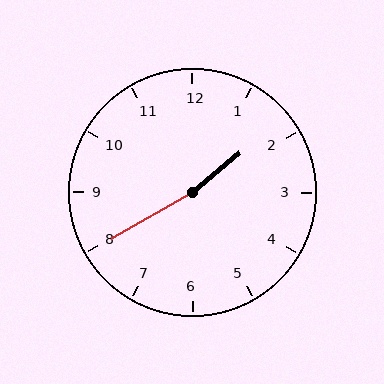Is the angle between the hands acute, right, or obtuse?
It is obtuse.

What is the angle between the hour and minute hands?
Approximately 170 degrees.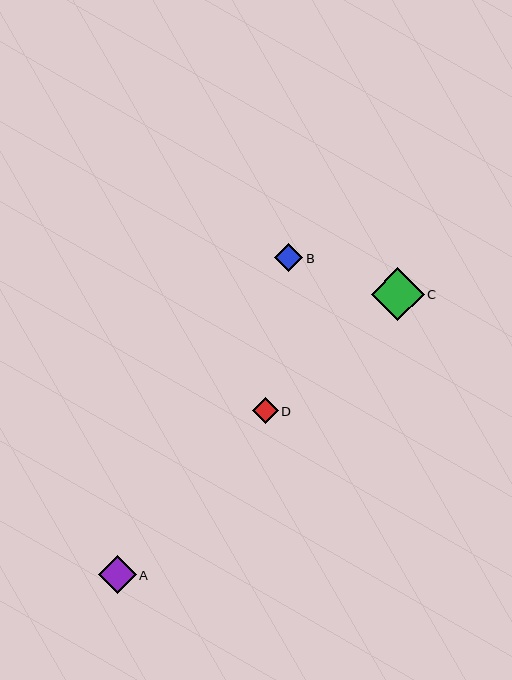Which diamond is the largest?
Diamond C is the largest with a size of approximately 53 pixels.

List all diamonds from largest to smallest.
From largest to smallest: C, A, B, D.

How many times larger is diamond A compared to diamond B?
Diamond A is approximately 1.4 times the size of diamond B.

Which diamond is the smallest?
Diamond D is the smallest with a size of approximately 25 pixels.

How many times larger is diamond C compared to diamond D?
Diamond C is approximately 2.1 times the size of diamond D.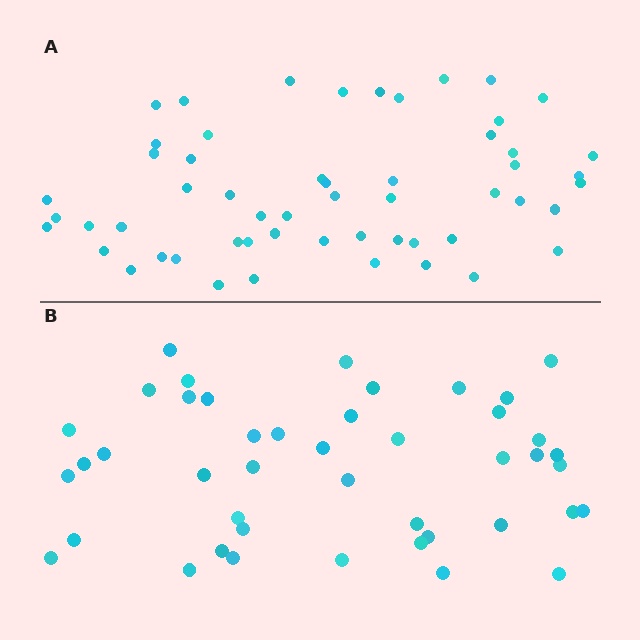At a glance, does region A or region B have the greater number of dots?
Region A (the top region) has more dots.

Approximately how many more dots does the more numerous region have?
Region A has roughly 12 or so more dots than region B.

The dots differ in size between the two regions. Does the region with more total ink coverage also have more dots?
No. Region B has more total ink coverage because its dots are larger, but region A actually contains more individual dots. Total area can be misleading — the number of items is what matters here.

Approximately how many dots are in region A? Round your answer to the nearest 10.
About 60 dots. (The exact count is 55, which rounds to 60.)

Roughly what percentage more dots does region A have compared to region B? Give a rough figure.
About 25% more.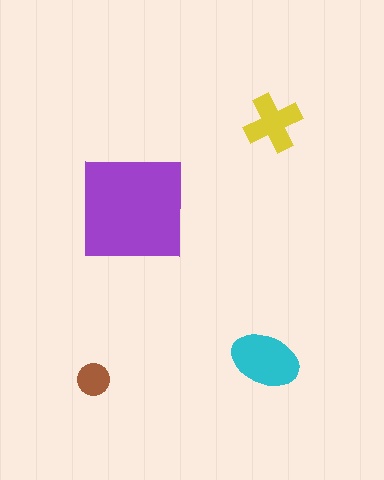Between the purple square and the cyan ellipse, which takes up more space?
The purple square.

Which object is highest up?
The yellow cross is topmost.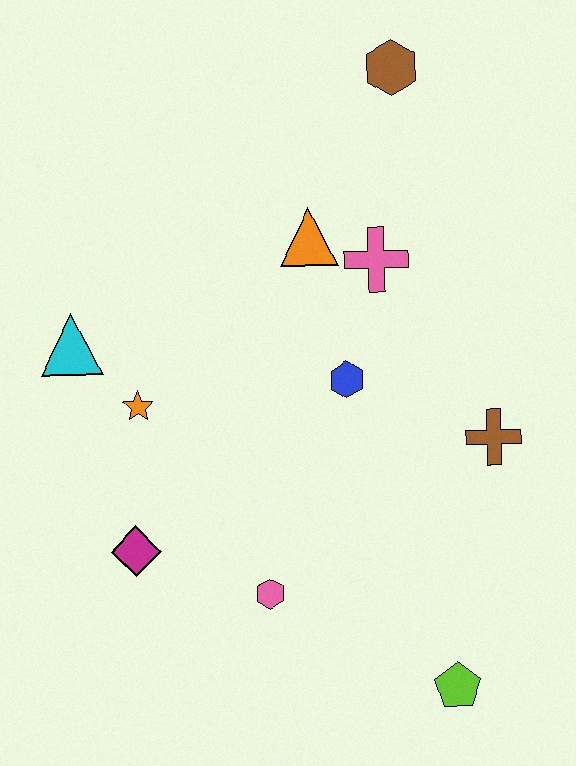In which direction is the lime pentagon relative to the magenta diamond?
The lime pentagon is to the right of the magenta diamond.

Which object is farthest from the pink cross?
The lime pentagon is farthest from the pink cross.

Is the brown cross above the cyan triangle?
No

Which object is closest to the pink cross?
The orange triangle is closest to the pink cross.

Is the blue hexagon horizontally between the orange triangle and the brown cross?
Yes